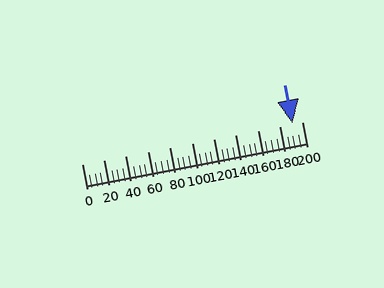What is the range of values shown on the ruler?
The ruler shows values from 0 to 200.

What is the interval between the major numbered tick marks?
The major tick marks are spaced 20 units apart.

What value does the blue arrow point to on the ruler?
The blue arrow points to approximately 192.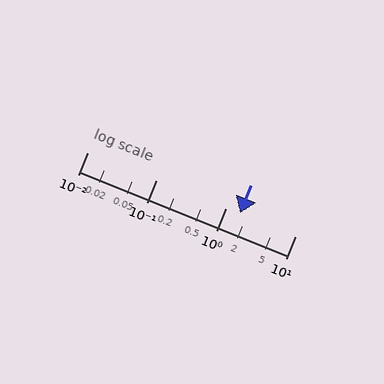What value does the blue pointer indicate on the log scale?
The pointer indicates approximately 1.6.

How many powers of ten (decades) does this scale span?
The scale spans 3 decades, from 0.01 to 10.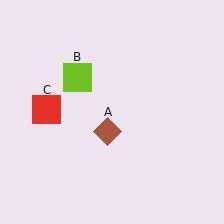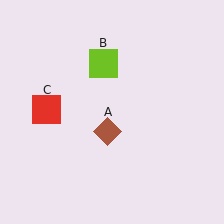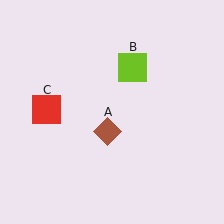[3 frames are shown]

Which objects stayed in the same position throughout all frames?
Brown diamond (object A) and red square (object C) remained stationary.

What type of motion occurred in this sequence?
The lime square (object B) rotated clockwise around the center of the scene.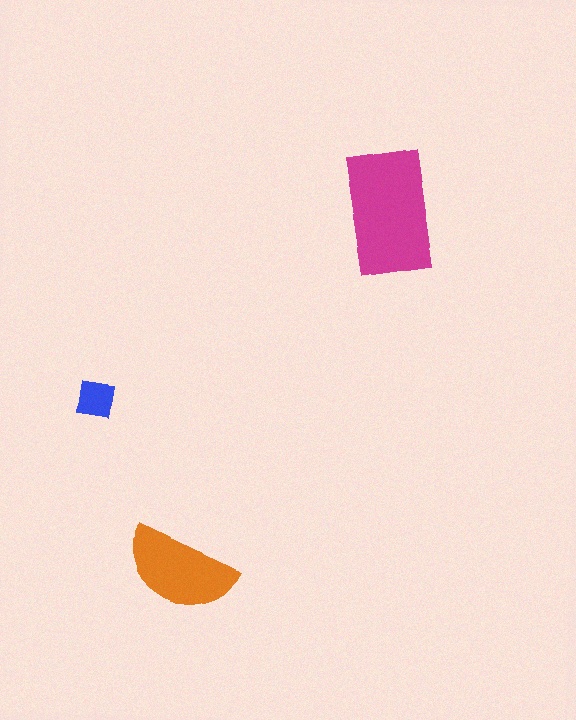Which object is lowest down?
The orange semicircle is bottommost.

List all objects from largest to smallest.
The magenta rectangle, the orange semicircle, the blue square.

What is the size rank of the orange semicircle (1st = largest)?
2nd.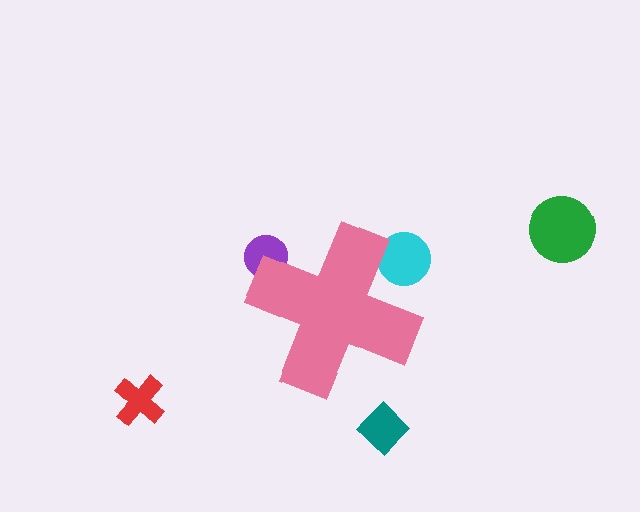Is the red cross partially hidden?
No, the red cross is fully visible.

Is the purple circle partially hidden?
Yes, the purple circle is partially hidden behind the pink cross.